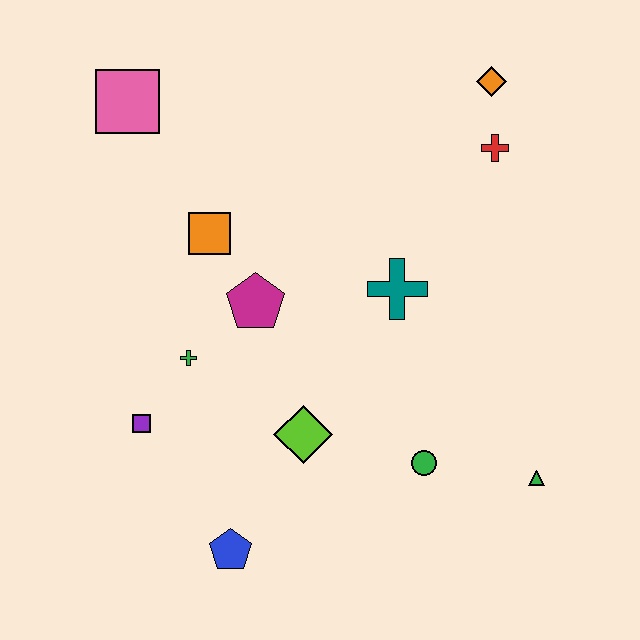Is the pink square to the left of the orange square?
Yes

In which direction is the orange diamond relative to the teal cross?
The orange diamond is above the teal cross.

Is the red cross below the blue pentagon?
No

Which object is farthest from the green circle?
The pink square is farthest from the green circle.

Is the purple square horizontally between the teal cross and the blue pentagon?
No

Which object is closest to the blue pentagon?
The lime diamond is closest to the blue pentagon.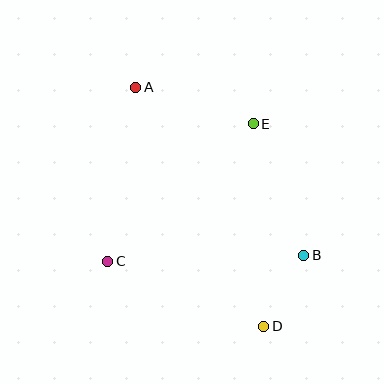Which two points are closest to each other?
Points B and D are closest to each other.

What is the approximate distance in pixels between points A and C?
The distance between A and C is approximately 176 pixels.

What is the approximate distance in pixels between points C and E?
The distance between C and E is approximately 200 pixels.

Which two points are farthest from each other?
Points A and D are farthest from each other.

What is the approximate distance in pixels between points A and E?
The distance between A and E is approximately 123 pixels.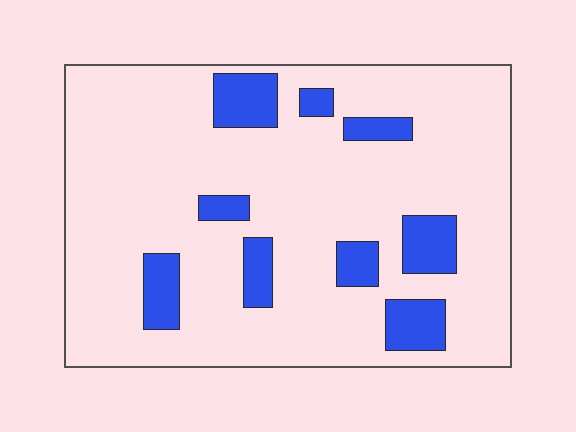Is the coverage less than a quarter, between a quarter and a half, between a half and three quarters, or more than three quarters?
Less than a quarter.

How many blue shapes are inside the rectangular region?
9.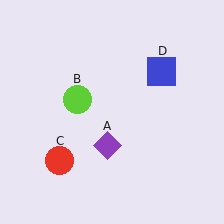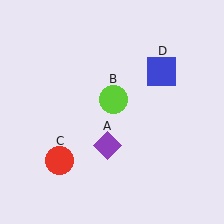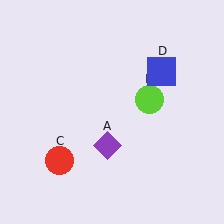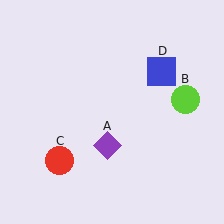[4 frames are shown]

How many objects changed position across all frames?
1 object changed position: lime circle (object B).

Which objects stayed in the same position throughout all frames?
Purple diamond (object A) and red circle (object C) and blue square (object D) remained stationary.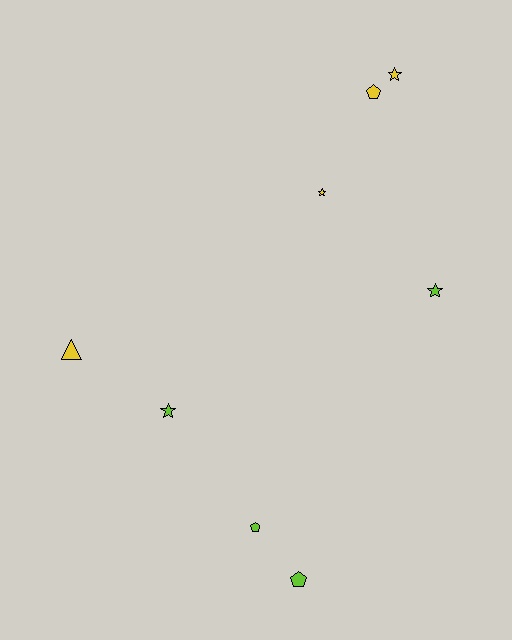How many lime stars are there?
There are 2 lime stars.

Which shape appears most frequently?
Star, with 4 objects.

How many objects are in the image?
There are 8 objects.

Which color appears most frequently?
Lime, with 4 objects.